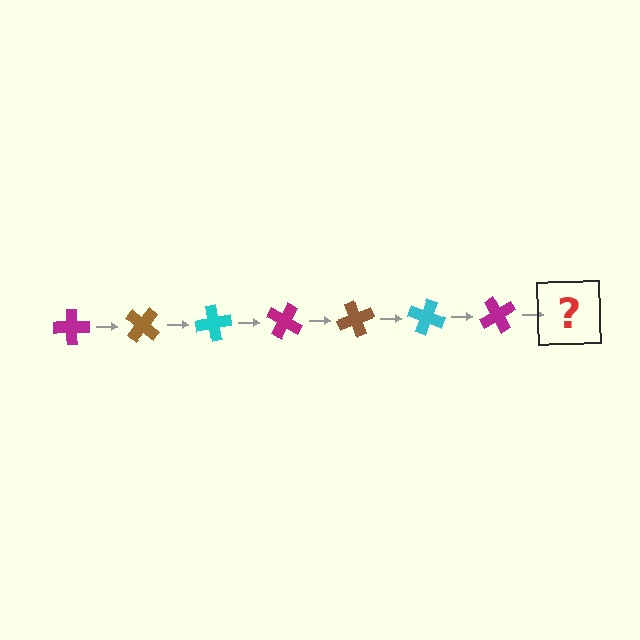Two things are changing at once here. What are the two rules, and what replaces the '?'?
The two rules are that it rotates 40 degrees each step and the color cycles through magenta, brown, and cyan. The '?' should be a brown cross, rotated 280 degrees from the start.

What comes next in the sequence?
The next element should be a brown cross, rotated 280 degrees from the start.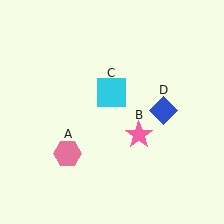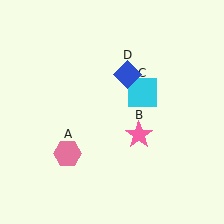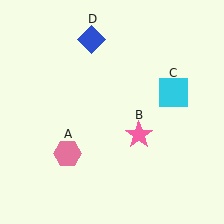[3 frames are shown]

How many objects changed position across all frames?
2 objects changed position: cyan square (object C), blue diamond (object D).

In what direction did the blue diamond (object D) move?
The blue diamond (object D) moved up and to the left.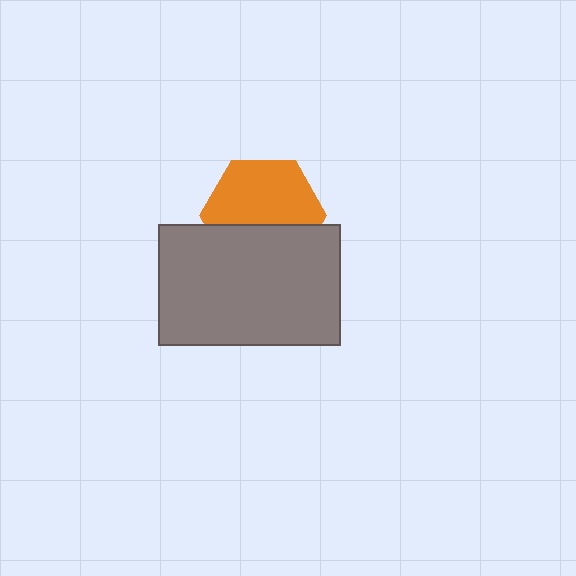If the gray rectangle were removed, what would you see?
You would see the complete orange hexagon.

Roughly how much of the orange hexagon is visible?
About half of it is visible (roughly 59%).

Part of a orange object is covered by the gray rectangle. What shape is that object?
It is a hexagon.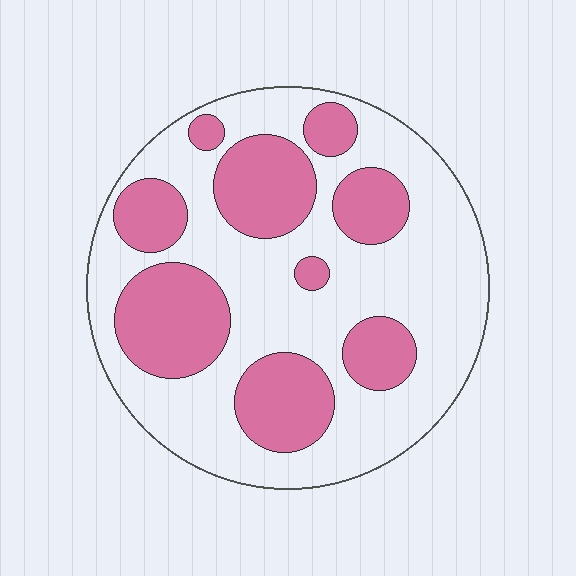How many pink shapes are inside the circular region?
9.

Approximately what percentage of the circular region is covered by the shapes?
Approximately 35%.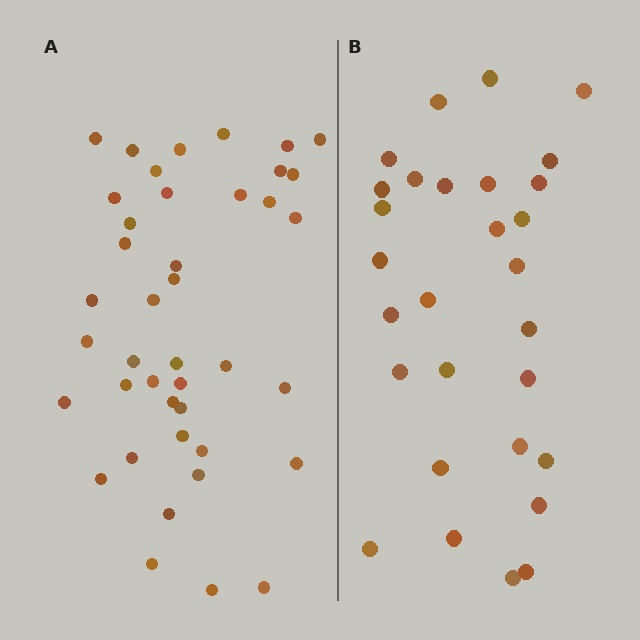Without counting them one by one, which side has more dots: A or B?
Region A (the left region) has more dots.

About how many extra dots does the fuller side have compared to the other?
Region A has roughly 12 or so more dots than region B.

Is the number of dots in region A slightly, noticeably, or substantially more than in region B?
Region A has noticeably more, but not dramatically so. The ratio is roughly 1.4 to 1.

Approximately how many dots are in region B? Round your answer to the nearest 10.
About 30 dots. (The exact count is 29, which rounds to 30.)